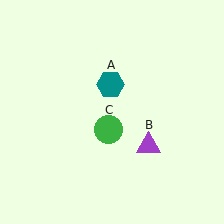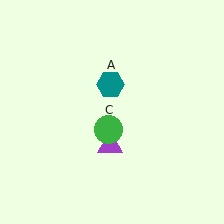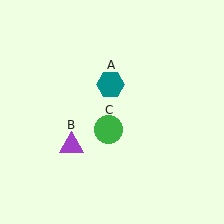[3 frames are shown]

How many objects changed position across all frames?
1 object changed position: purple triangle (object B).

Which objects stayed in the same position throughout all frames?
Teal hexagon (object A) and green circle (object C) remained stationary.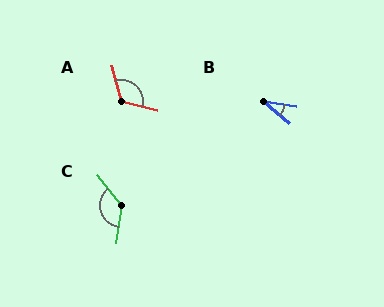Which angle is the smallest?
B, at approximately 32 degrees.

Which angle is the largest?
C, at approximately 134 degrees.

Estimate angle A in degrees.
Approximately 119 degrees.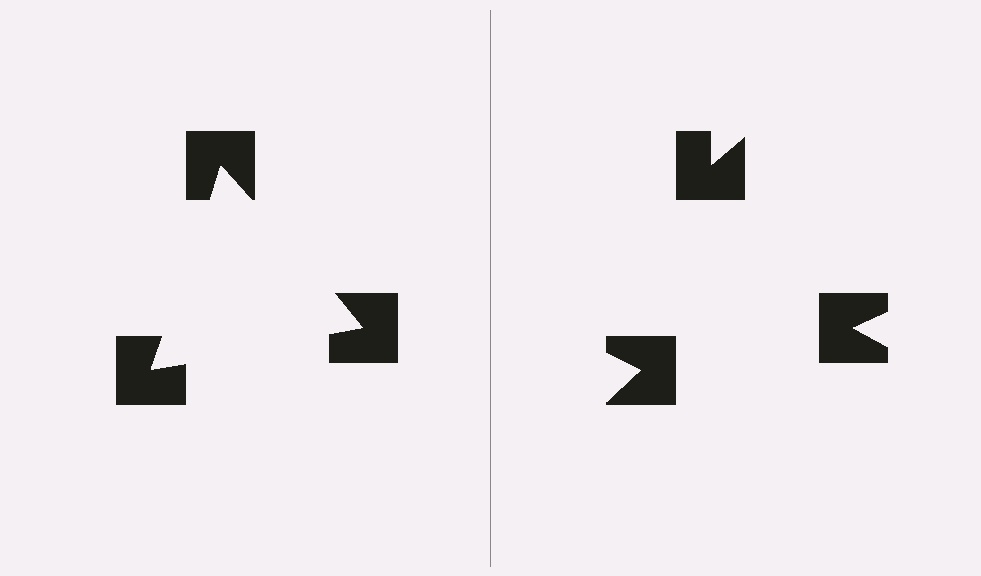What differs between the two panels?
The notched squares are positioned identically on both sides; only the wedge orientations differ. On the left they align to a triangle; on the right they are misaligned.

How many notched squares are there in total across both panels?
6 — 3 on each side.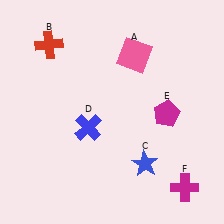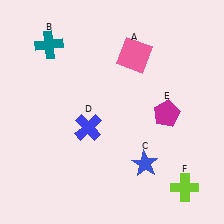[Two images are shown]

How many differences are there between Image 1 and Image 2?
There are 2 differences between the two images.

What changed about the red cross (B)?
In Image 1, B is red. In Image 2, it changed to teal.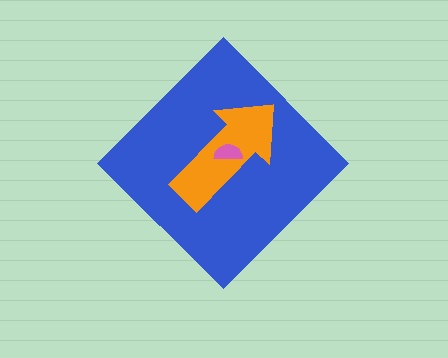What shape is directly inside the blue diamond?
The orange arrow.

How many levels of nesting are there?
3.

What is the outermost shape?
The blue diamond.